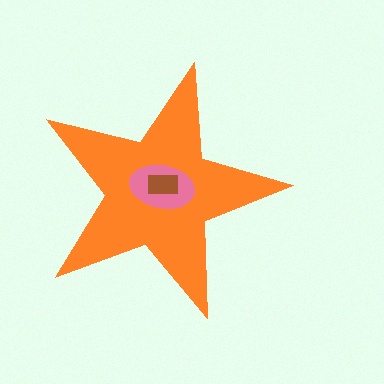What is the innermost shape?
The brown rectangle.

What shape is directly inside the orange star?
The pink ellipse.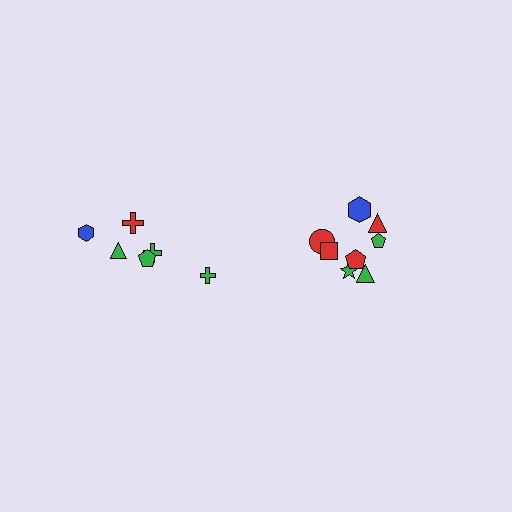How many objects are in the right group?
There are 8 objects.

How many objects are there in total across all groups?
There are 14 objects.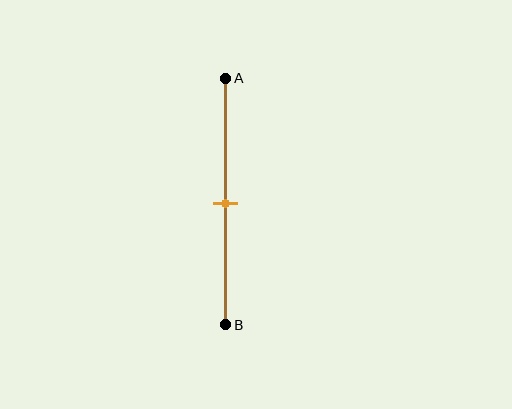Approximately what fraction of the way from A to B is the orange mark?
The orange mark is approximately 50% of the way from A to B.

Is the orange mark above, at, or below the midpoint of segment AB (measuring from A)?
The orange mark is approximately at the midpoint of segment AB.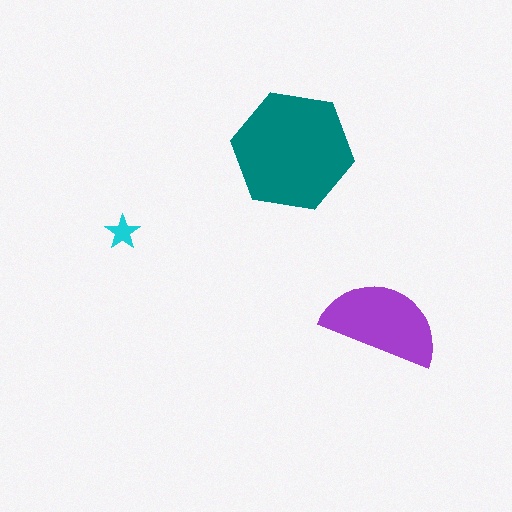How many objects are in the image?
There are 3 objects in the image.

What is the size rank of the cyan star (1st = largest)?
3rd.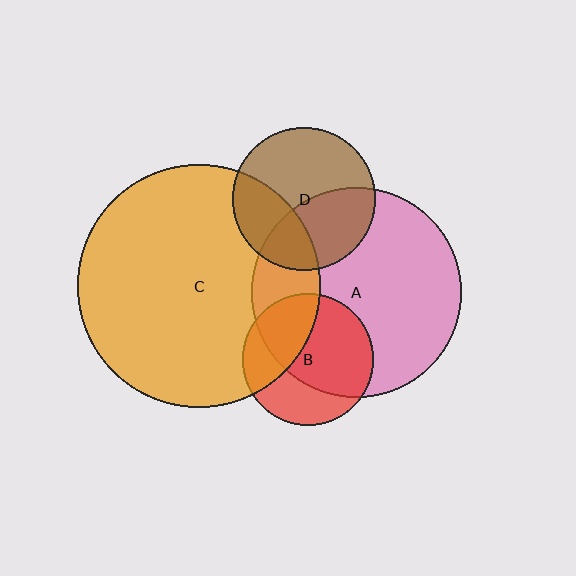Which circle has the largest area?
Circle C (orange).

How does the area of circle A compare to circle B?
Approximately 2.6 times.